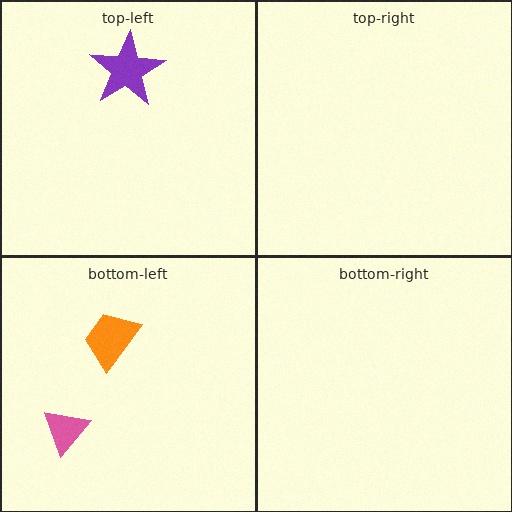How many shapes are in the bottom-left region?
2.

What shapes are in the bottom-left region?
The pink triangle, the orange trapezoid.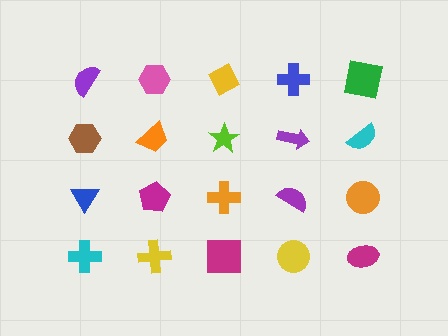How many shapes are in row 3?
5 shapes.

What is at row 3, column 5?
An orange circle.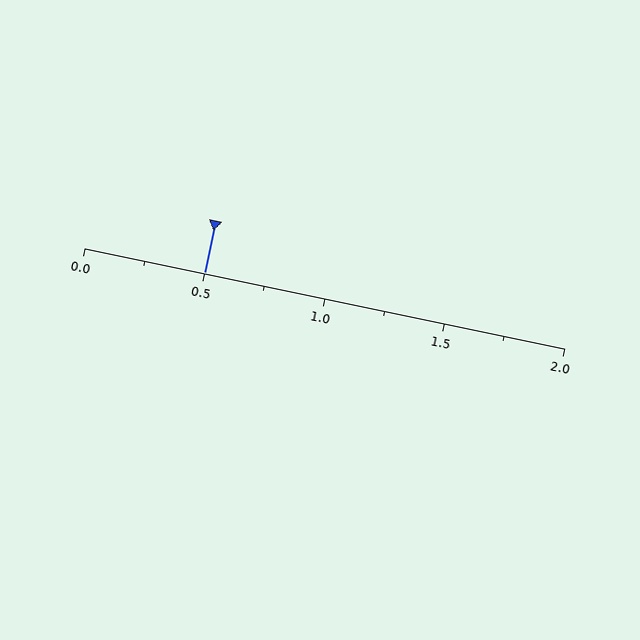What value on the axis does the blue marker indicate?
The marker indicates approximately 0.5.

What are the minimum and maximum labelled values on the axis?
The axis runs from 0.0 to 2.0.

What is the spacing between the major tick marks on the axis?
The major ticks are spaced 0.5 apart.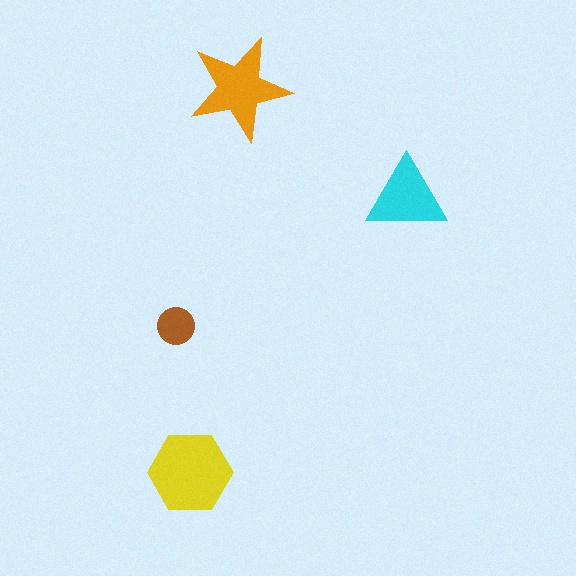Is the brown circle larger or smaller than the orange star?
Smaller.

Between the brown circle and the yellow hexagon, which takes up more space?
The yellow hexagon.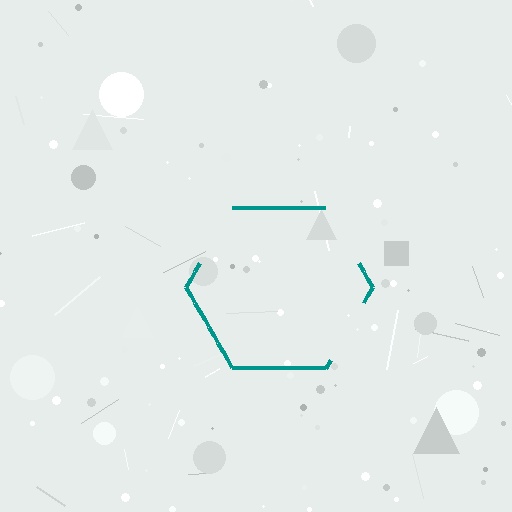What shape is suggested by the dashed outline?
The dashed outline suggests a hexagon.